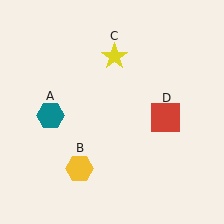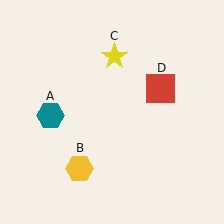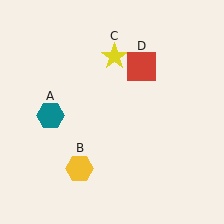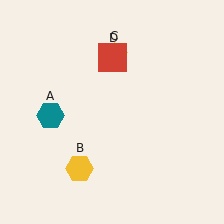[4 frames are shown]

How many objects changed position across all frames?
1 object changed position: red square (object D).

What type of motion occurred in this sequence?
The red square (object D) rotated counterclockwise around the center of the scene.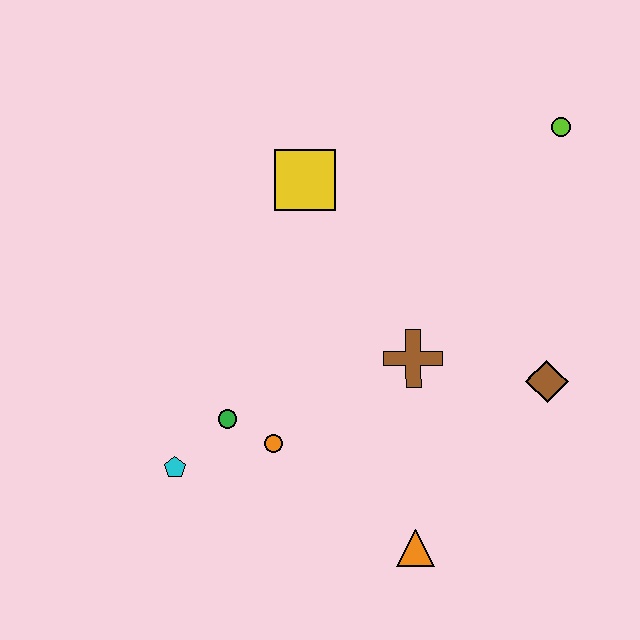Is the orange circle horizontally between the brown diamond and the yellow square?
No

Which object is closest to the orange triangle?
The orange circle is closest to the orange triangle.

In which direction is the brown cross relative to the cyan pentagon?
The brown cross is to the right of the cyan pentagon.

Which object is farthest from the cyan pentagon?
The lime circle is farthest from the cyan pentagon.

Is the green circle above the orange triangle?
Yes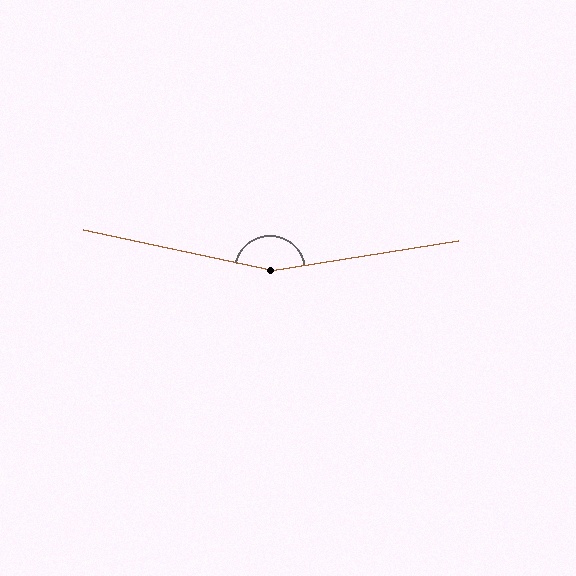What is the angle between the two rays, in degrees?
Approximately 159 degrees.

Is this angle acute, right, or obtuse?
It is obtuse.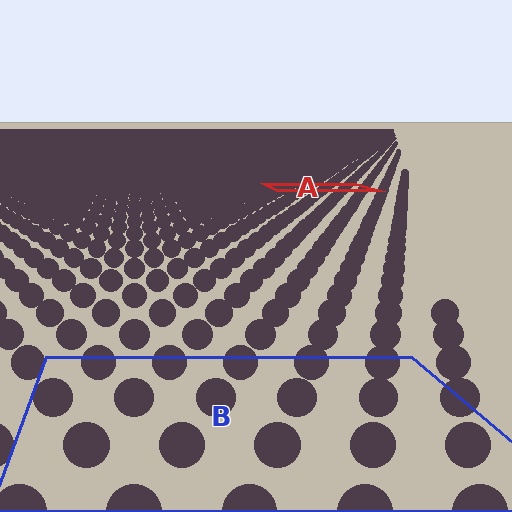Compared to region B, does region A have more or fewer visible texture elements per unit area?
Region A has more texture elements per unit area — they are packed more densely because it is farther away.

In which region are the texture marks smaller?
The texture marks are smaller in region A, because it is farther away.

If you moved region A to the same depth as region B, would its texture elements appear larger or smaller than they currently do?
They would appear larger. At a closer depth, the same texture elements are projected at a bigger on-screen size.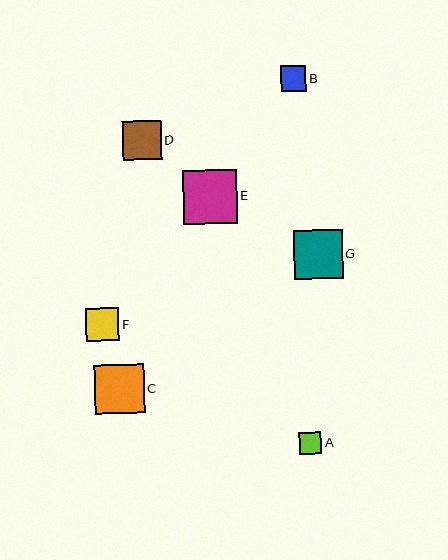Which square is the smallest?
Square A is the smallest with a size of approximately 22 pixels.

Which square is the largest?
Square E is the largest with a size of approximately 54 pixels.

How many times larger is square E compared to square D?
Square E is approximately 1.4 times the size of square D.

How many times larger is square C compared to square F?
Square C is approximately 1.5 times the size of square F.